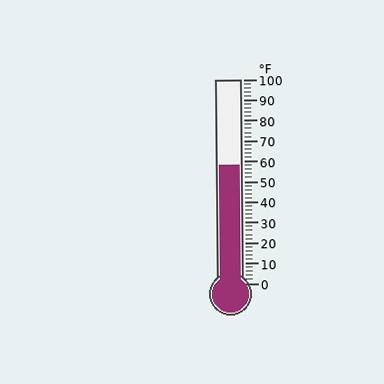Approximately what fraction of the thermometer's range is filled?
The thermometer is filled to approximately 60% of its range.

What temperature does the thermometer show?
The thermometer shows approximately 58°F.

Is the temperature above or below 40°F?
The temperature is above 40°F.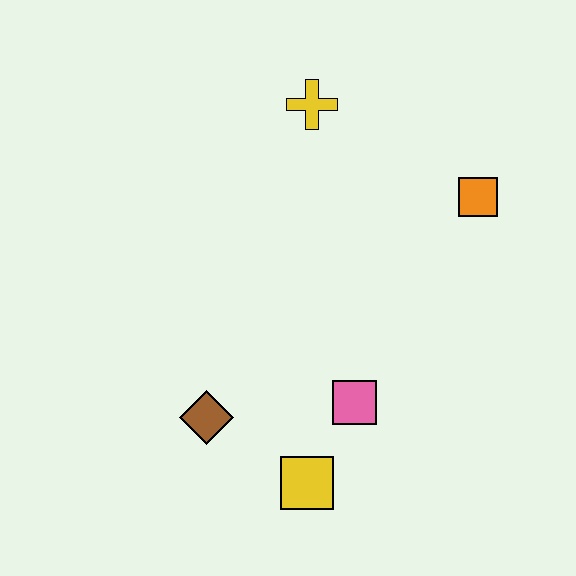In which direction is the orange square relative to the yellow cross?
The orange square is to the right of the yellow cross.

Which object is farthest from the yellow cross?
The yellow square is farthest from the yellow cross.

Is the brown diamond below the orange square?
Yes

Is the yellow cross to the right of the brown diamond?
Yes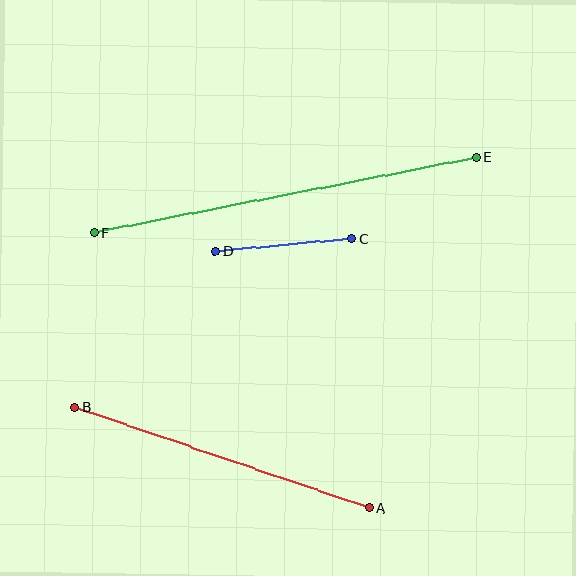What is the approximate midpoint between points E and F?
The midpoint is at approximately (285, 195) pixels.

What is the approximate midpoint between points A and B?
The midpoint is at approximately (222, 457) pixels.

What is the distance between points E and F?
The distance is approximately 390 pixels.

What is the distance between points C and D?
The distance is approximately 137 pixels.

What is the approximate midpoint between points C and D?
The midpoint is at approximately (284, 245) pixels.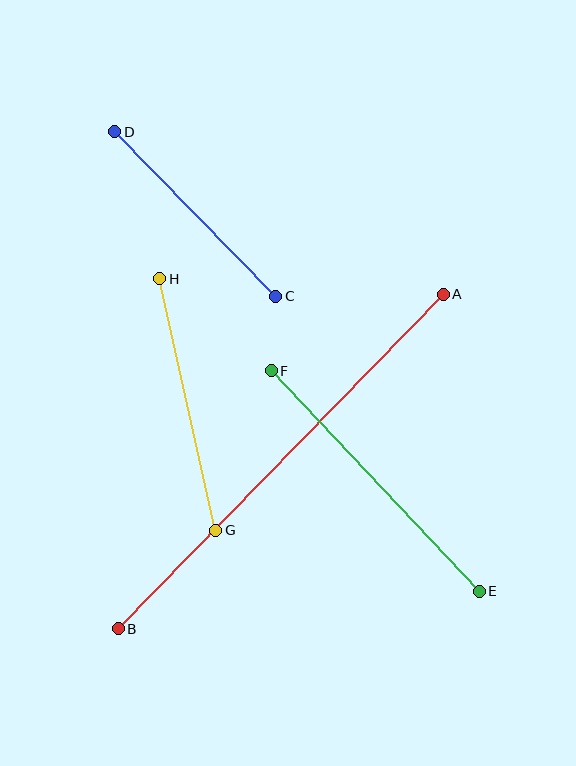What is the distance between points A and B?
The distance is approximately 467 pixels.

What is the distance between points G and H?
The distance is approximately 258 pixels.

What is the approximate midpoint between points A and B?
The midpoint is at approximately (281, 461) pixels.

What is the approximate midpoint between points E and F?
The midpoint is at approximately (375, 481) pixels.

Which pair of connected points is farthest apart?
Points A and B are farthest apart.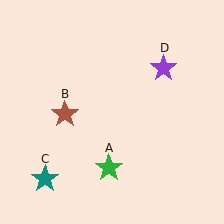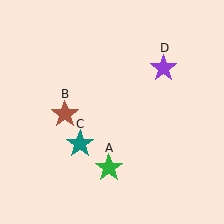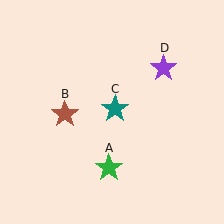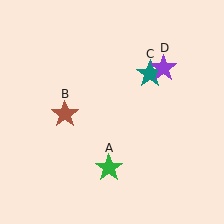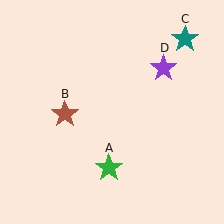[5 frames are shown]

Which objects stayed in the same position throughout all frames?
Green star (object A) and brown star (object B) and purple star (object D) remained stationary.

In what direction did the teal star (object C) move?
The teal star (object C) moved up and to the right.